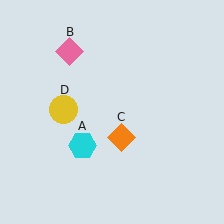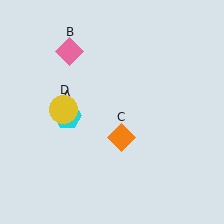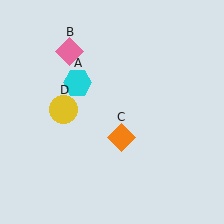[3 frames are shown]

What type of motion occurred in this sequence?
The cyan hexagon (object A) rotated clockwise around the center of the scene.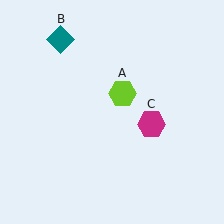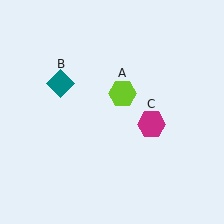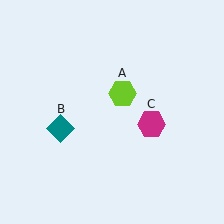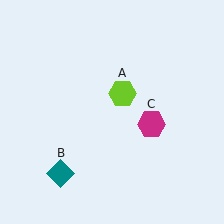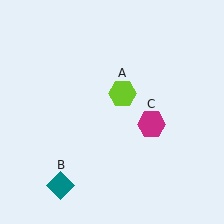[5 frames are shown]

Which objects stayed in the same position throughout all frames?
Lime hexagon (object A) and magenta hexagon (object C) remained stationary.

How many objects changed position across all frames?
1 object changed position: teal diamond (object B).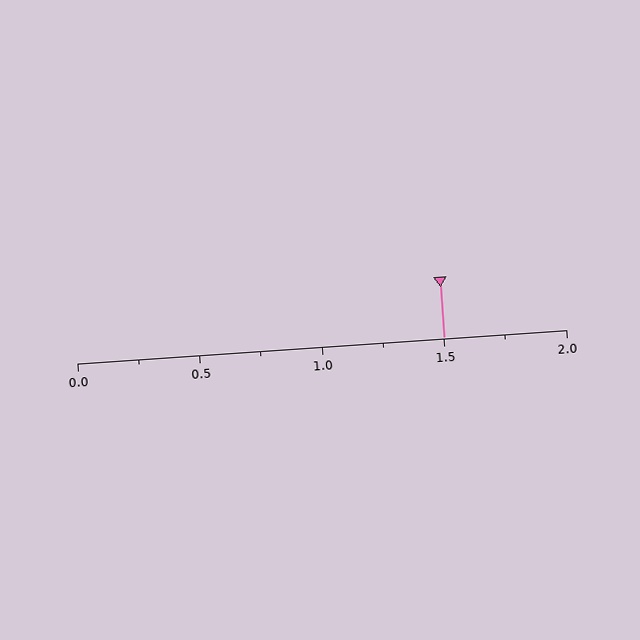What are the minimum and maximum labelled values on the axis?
The axis runs from 0.0 to 2.0.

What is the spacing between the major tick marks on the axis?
The major ticks are spaced 0.5 apart.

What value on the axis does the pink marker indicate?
The marker indicates approximately 1.5.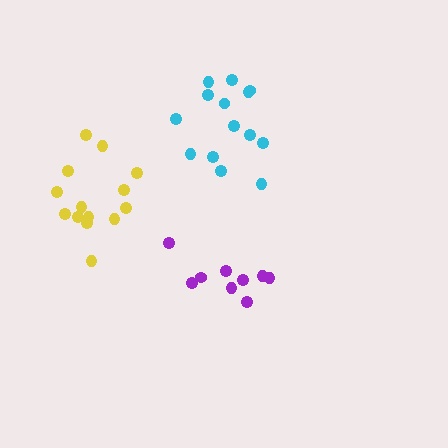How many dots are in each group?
Group 1: 14 dots, Group 2: 9 dots, Group 3: 14 dots (37 total).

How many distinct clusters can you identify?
There are 3 distinct clusters.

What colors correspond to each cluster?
The clusters are colored: yellow, purple, cyan.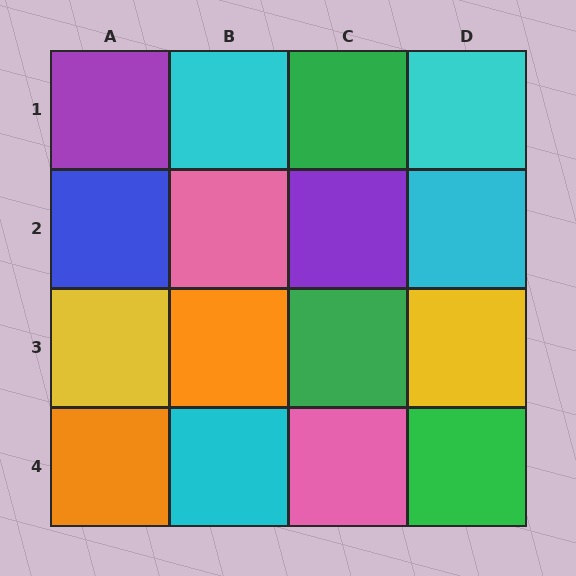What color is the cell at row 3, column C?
Green.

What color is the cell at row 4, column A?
Orange.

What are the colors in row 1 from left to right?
Purple, cyan, green, cyan.